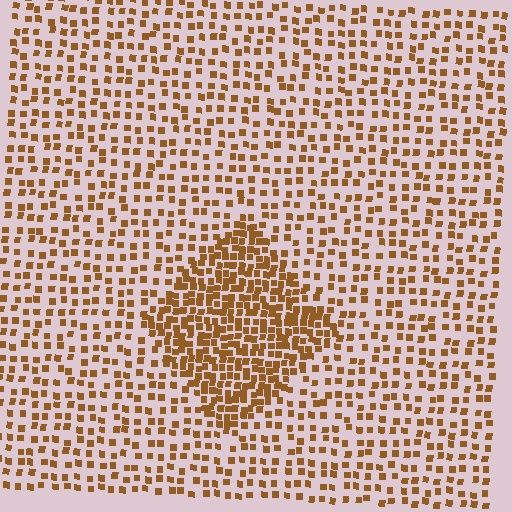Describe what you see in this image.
The image contains small brown elements arranged at two different densities. A diamond-shaped region is visible where the elements are more densely packed than the surrounding area.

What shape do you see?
I see a diamond.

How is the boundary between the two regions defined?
The boundary is defined by a change in element density (approximately 2.1x ratio). All elements are the same color, size, and shape.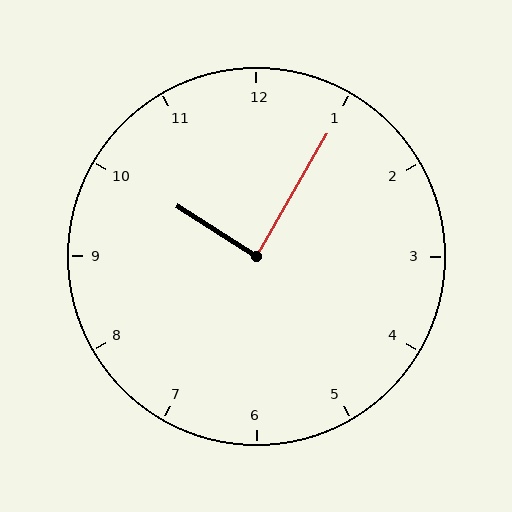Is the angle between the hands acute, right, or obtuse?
It is right.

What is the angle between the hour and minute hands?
Approximately 88 degrees.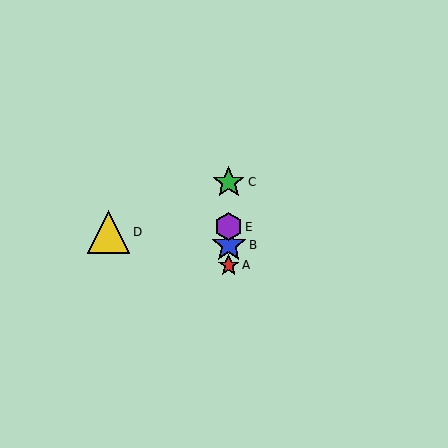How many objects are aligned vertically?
4 objects (A, B, C, E) are aligned vertically.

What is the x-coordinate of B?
Object B is at x≈229.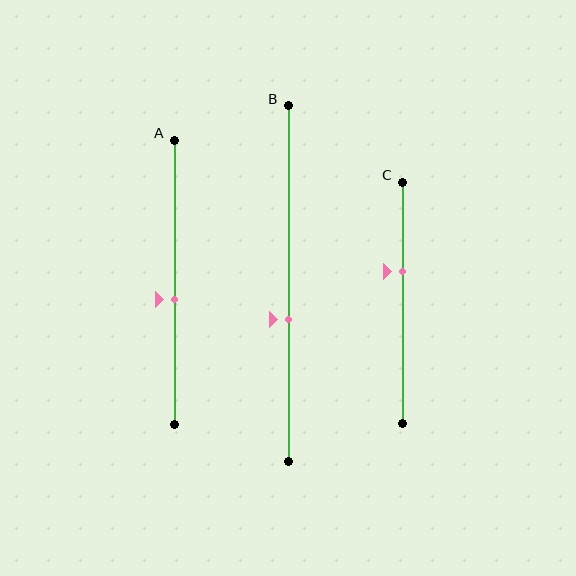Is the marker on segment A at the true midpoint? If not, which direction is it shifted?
No, the marker on segment A is shifted downward by about 6% of the segment length.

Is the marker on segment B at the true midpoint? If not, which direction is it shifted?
No, the marker on segment B is shifted downward by about 10% of the segment length.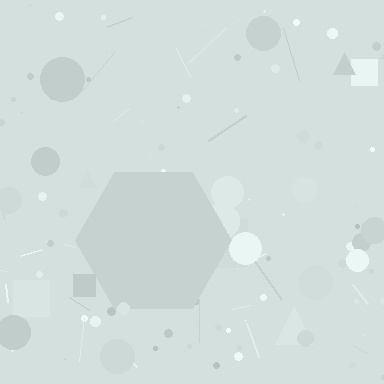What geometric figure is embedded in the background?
A hexagon is embedded in the background.